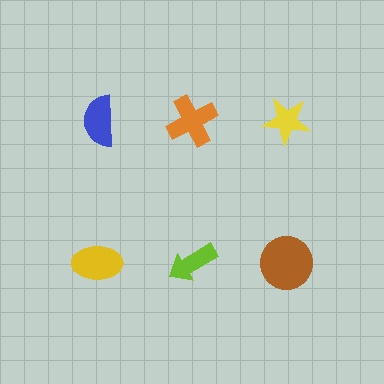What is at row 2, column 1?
A yellow ellipse.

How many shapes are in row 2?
3 shapes.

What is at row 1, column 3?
A yellow star.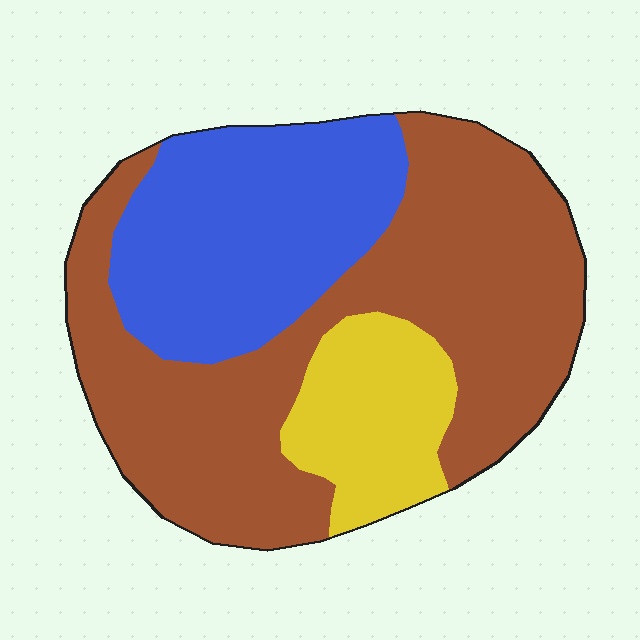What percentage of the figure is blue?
Blue takes up between a sixth and a third of the figure.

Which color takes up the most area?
Brown, at roughly 55%.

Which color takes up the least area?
Yellow, at roughly 15%.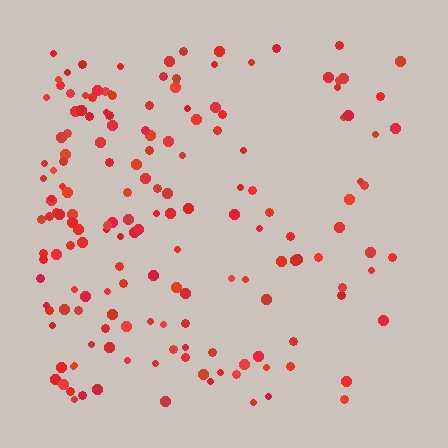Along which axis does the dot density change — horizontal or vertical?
Horizontal.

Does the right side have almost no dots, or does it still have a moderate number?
Still a moderate number, just noticeably fewer than the left.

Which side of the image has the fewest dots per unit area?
The right.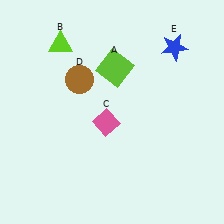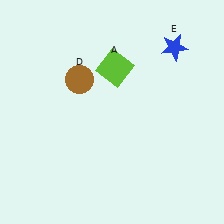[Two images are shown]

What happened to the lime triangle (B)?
The lime triangle (B) was removed in Image 2. It was in the top-left area of Image 1.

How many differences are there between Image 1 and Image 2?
There are 2 differences between the two images.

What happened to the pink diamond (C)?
The pink diamond (C) was removed in Image 2. It was in the bottom-left area of Image 1.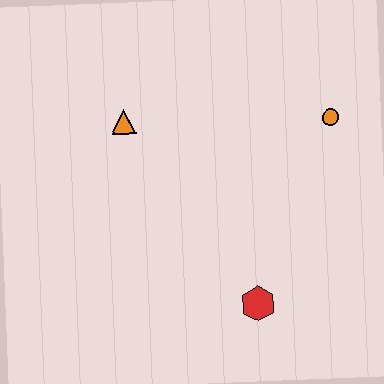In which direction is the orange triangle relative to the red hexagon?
The orange triangle is above the red hexagon.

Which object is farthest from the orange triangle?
The red hexagon is farthest from the orange triangle.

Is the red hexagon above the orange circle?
No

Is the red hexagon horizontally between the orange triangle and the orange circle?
Yes